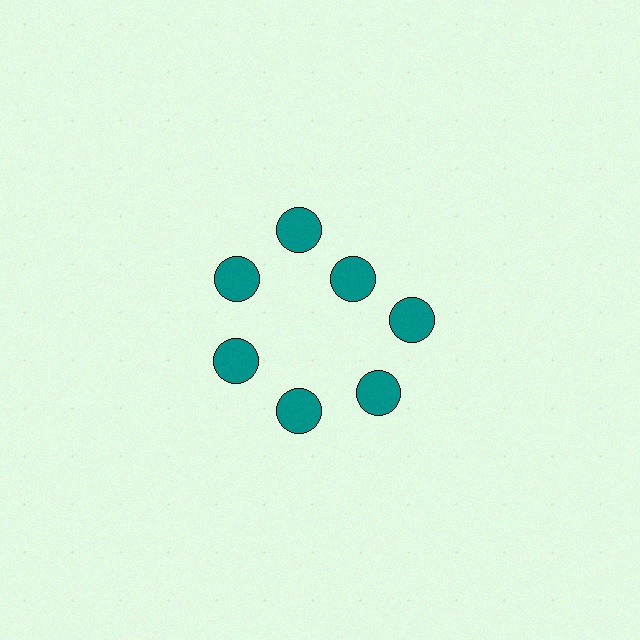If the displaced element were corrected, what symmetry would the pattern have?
It would have 7-fold rotational symmetry — the pattern would map onto itself every 51 degrees.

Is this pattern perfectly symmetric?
No. The 7 teal circles are arranged in a ring, but one element near the 1 o'clock position is pulled inward toward the center, breaking the 7-fold rotational symmetry.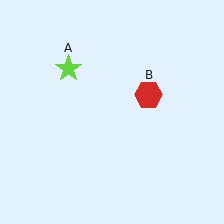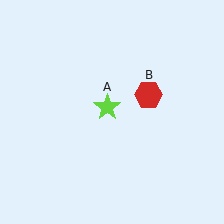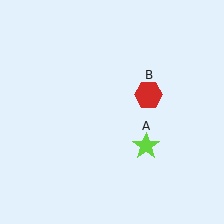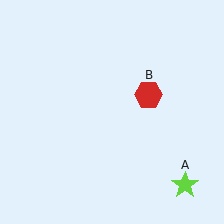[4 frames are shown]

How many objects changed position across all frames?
1 object changed position: lime star (object A).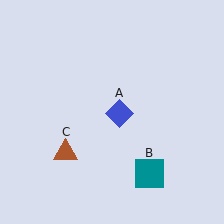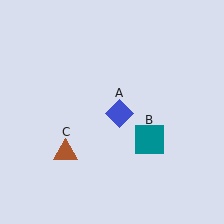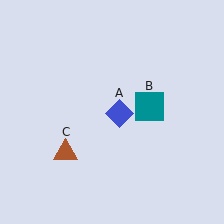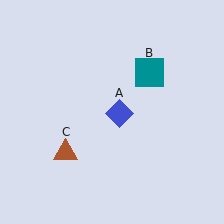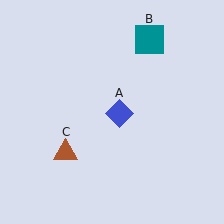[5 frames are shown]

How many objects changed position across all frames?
1 object changed position: teal square (object B).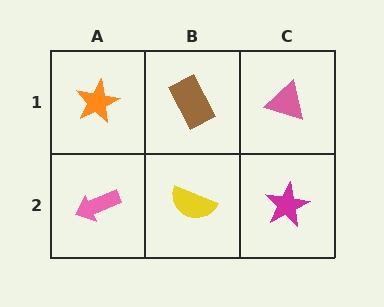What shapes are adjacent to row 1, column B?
A yellow semicircle (row 2, column B), an orange star (row 1, column A), a pink triangle (row 1, column C).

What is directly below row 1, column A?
A pink arrow.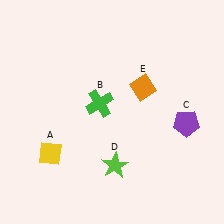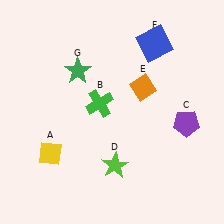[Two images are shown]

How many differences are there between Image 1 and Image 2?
There are 2 differences between the two images.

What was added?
A blue square (F), a green star (G) were added in Image 2.